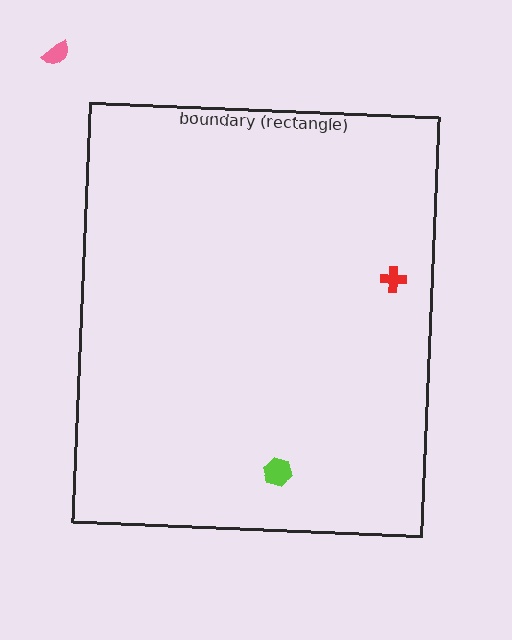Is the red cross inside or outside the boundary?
Inside.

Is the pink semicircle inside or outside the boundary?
Outside.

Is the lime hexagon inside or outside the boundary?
Inside.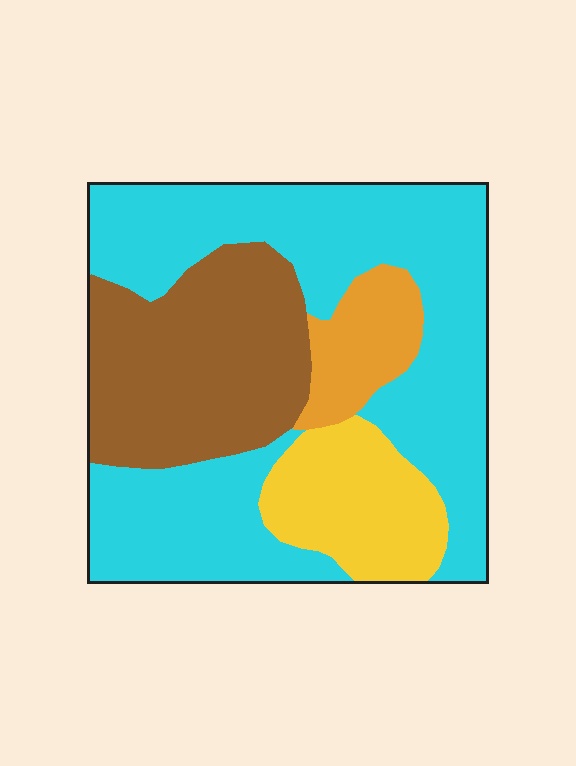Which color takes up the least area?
Orange, at roughly 10%.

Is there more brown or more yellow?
Brown.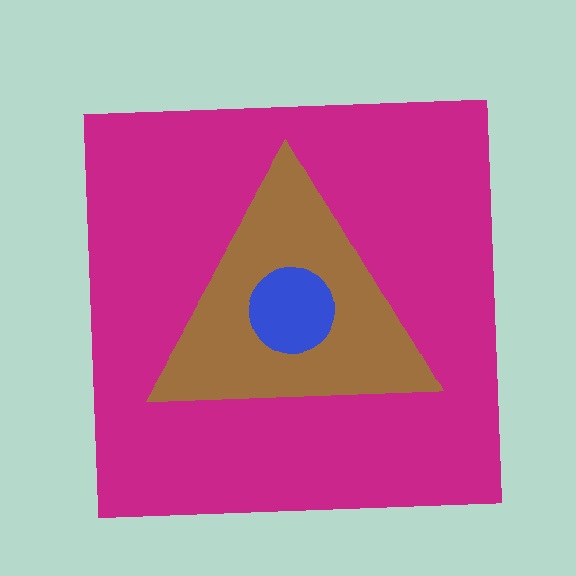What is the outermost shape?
The magenta square.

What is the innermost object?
The blue circle.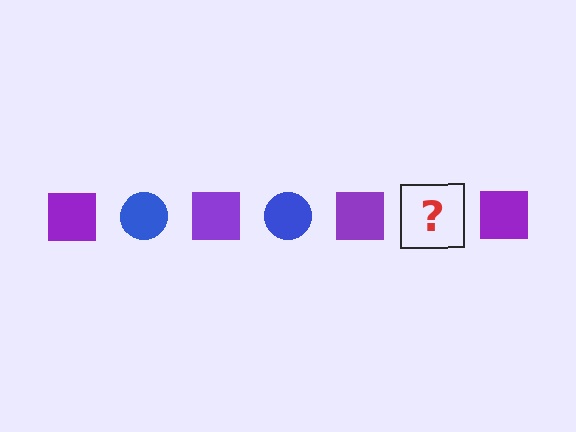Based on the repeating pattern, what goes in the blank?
The blank should be a blue circle.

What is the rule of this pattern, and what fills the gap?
The rule is that the pattern alternates between purple square and blue circle. The gap should be filled with a blue circle.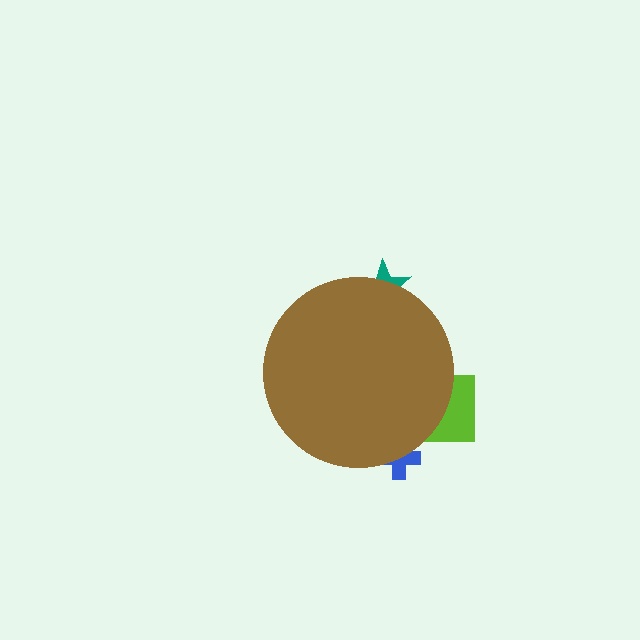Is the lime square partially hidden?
Yes, the lime square is partially hidden behind the brown circle.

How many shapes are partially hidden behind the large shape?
3 shapes are partially hidden.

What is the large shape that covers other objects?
A brown circle.